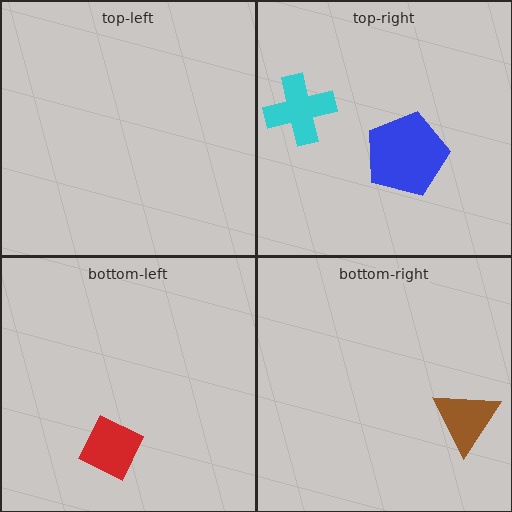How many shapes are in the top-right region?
2.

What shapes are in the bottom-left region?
The red diamond.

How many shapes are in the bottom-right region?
1.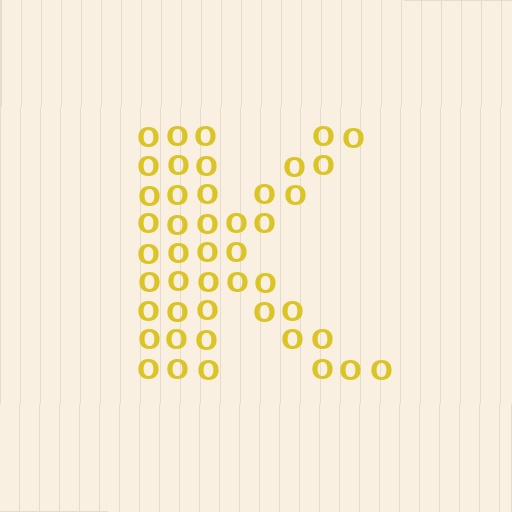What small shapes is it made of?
It is made of small letter O's.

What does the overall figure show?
The overall figure shows the letter K.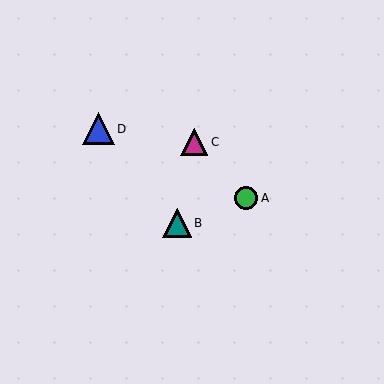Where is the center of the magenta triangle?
The center of the magenta triangle is at (194, 142).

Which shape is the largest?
The blue triangle (labeled D) is the largest.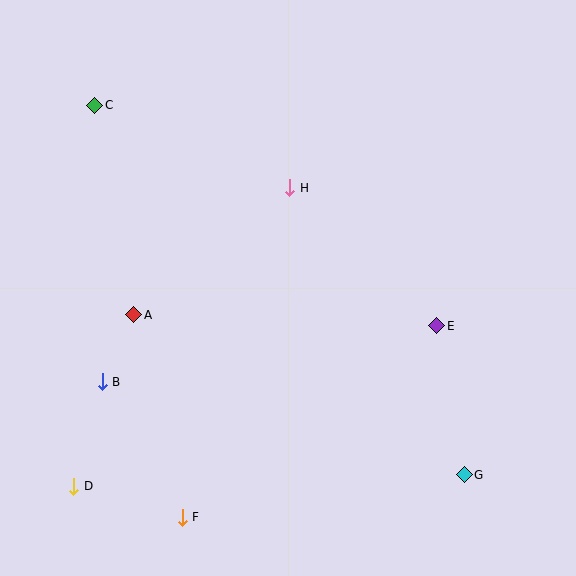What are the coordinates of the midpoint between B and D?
The midpoint between B and D is at (88, 434).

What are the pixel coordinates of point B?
Point B is at (102, 382).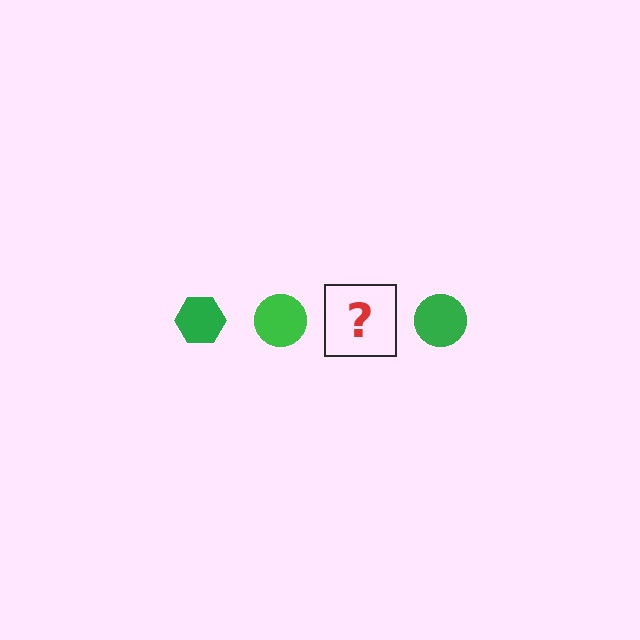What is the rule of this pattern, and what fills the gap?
The rule is that the pattern cycles through hexagon, circle shapes in green. The gap should be filled with a green hexagon.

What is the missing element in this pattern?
The missing element is a green hexagon.